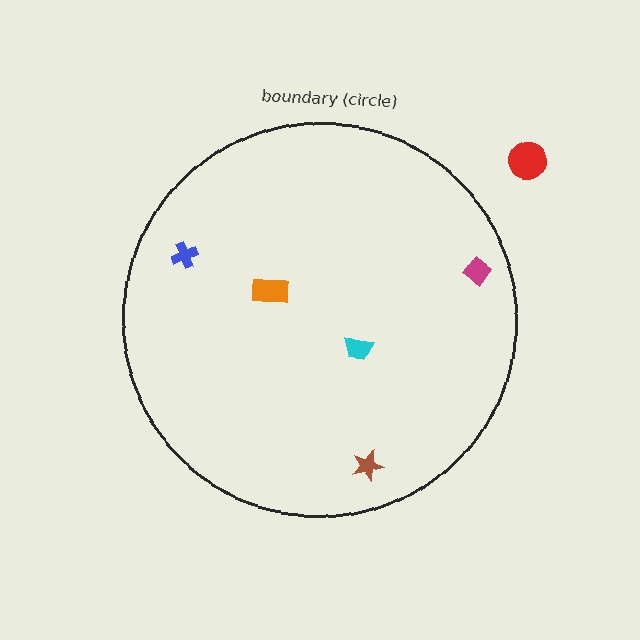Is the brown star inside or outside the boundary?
Inside.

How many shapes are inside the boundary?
5 inside, 1 outside.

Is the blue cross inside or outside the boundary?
Inside.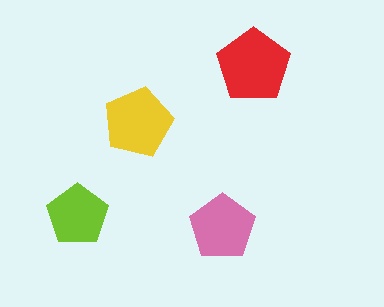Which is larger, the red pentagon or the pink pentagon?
The red one.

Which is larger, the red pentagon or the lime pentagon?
The red one.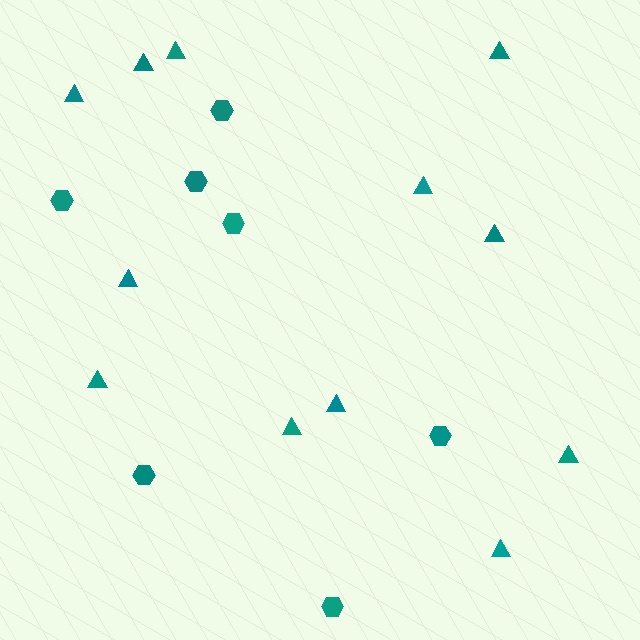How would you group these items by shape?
There are 2 groups: one group of triangles (12) and one group of hexagons (7).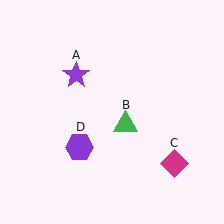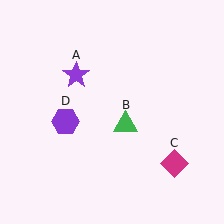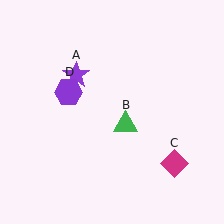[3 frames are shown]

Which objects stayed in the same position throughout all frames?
Purple star (object A) and green triangle (object B) and magenta diamond (object C) remained stationary.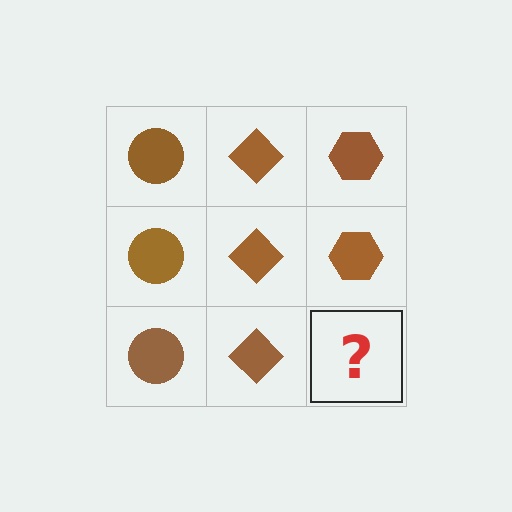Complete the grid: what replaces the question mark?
The question mark should be replaced with a brown hexagon.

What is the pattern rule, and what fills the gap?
The rule is that each column has a consistent shape. The gap should be filled with a brown hexagon.